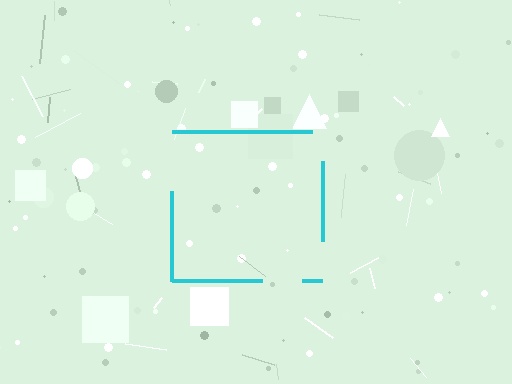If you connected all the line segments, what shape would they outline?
They would outline a square.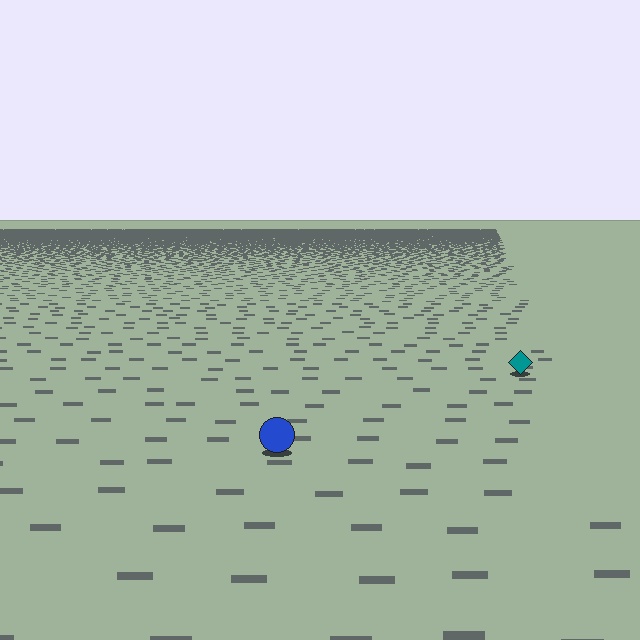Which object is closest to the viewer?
The blue circle is closest. The texture marks near it are larger and more spread out.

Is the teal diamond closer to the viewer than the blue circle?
No. The blue circle is closer — you can tell from the texture gradient: the ground texture is coarser near it.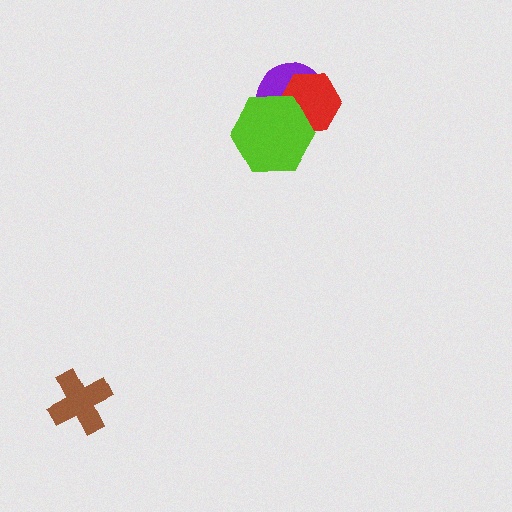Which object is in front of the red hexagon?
The lime hexagon is in front of the red hexagon.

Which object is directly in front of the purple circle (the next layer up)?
The red hexagon is directly in front of the purple circle.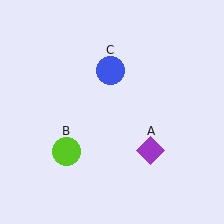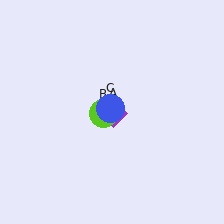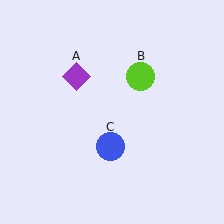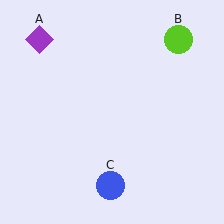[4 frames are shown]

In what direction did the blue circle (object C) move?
The blue circle (object C) moved down.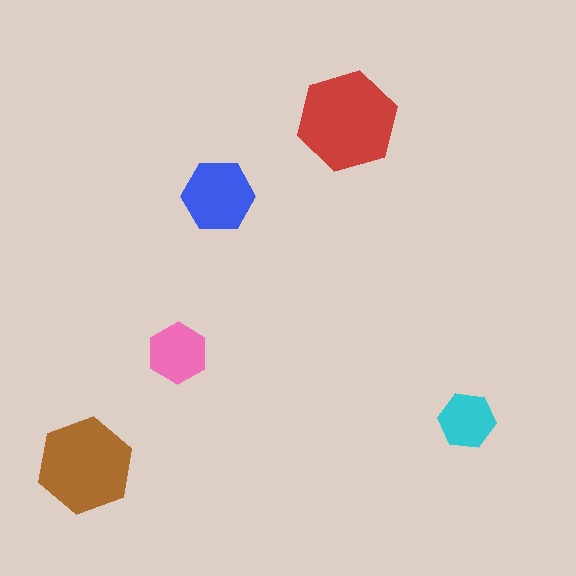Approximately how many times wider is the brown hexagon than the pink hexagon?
About 1.5 times wider.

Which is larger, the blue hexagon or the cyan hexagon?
The blue one.